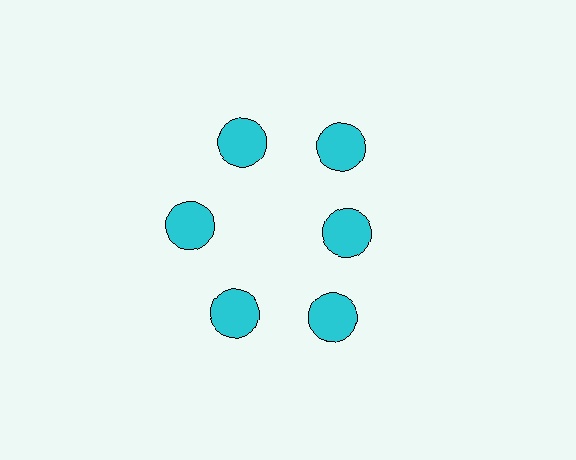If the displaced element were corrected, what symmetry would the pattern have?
It would have 6-fold rotational symmetry — the pattern would map onto itself every 60 degrees.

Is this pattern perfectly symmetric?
No. The 6 cyan circles are arranged in a ring, but one element near the 3 o'clock position is pulled inward toward the center, breaking the 6-fold rotational symmetry.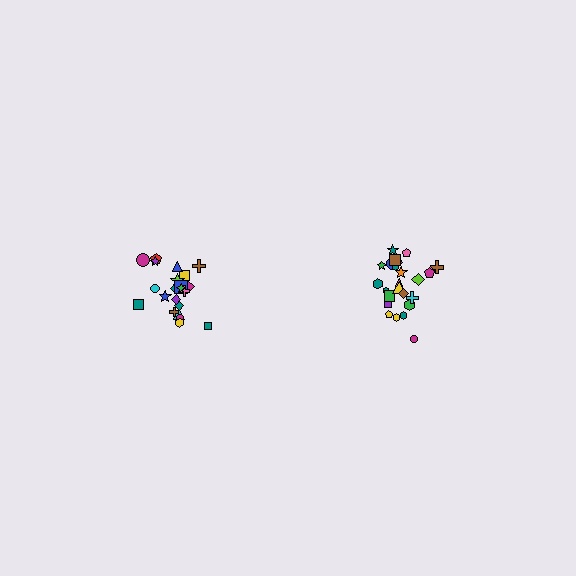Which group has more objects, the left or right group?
The right group.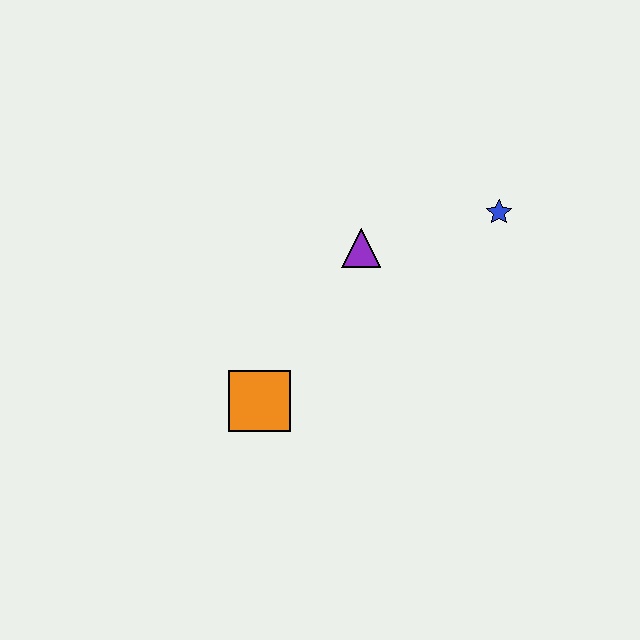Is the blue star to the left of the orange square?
No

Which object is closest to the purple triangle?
The blue star is closest to the purple triangle.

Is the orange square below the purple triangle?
Yes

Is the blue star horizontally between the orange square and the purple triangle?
No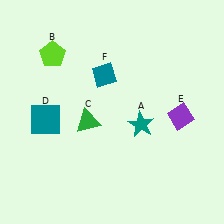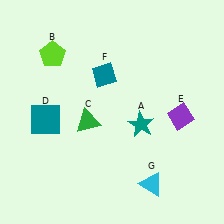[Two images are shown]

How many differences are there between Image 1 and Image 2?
There is 1 difference between the two images.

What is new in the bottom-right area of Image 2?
A cyan triangle (G) was added in the bottom-right area of Image 2.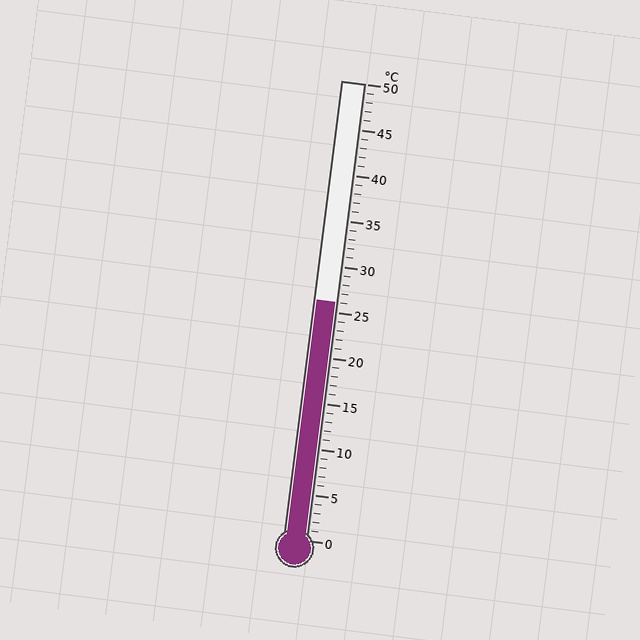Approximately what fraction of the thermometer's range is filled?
The thermometer is filled to approximately 50% of its range.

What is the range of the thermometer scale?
The thermometer scale ranges from 0°C to 50°C.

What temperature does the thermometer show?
The thermometer shows approximately 26°C.